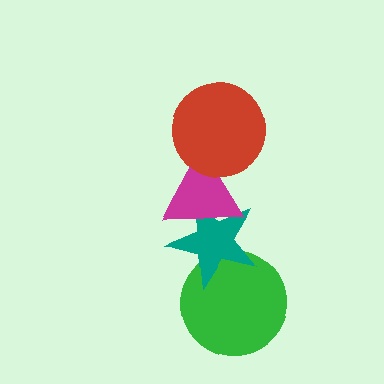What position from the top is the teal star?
The teal star is 3rd from the top.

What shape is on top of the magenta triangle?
The red circle is on top of the magenta triangle.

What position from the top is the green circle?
The green circle is 4th from the top.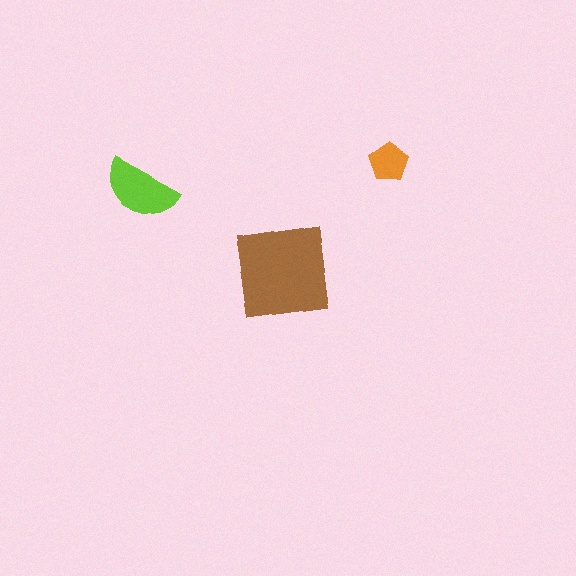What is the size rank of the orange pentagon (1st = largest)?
3rd.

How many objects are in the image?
There are 3 objects in the image.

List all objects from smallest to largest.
The orange pentagon, the lime semicircle, the brown square.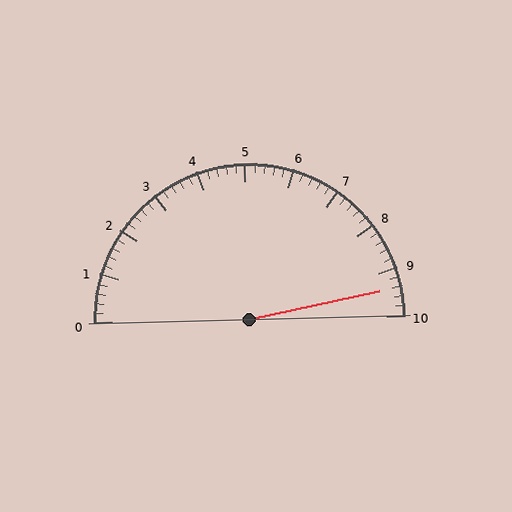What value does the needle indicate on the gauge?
The needle indicates approximately 9.4.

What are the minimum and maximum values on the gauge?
The gauge ranges from 0 to 10.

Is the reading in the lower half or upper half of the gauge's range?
The reading is in the upper half of the range (0 to 10).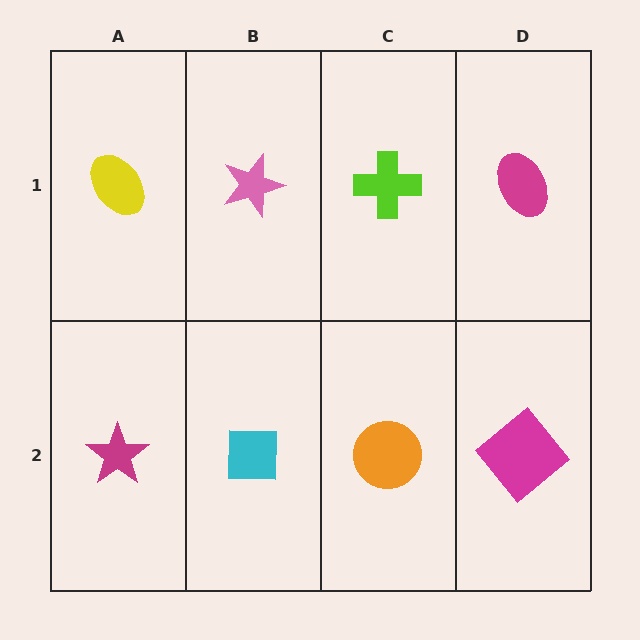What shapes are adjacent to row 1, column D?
A magenta diamond (row 2, column D), a lime cross (row 1, column C).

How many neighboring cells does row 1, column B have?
3.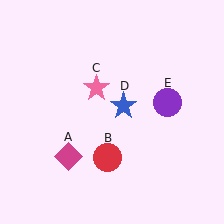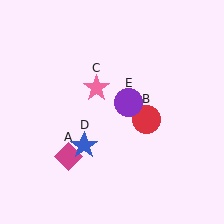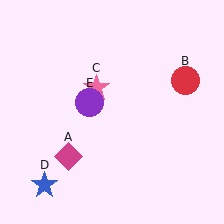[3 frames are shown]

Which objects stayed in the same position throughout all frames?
Magenta diamond (object A) and pink star (object C) remained stationary.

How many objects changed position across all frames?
3 objects changed position: red circle (object B), blue star (object D), purple circle (object E).